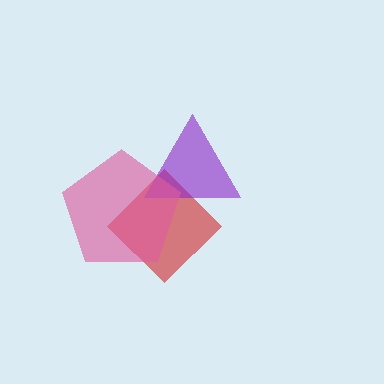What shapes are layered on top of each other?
The layered shapes are: a red diamond, a purple triangle, a pink pentagon.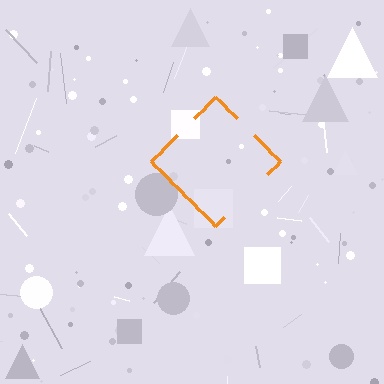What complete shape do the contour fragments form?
The contour fragments form a diamond.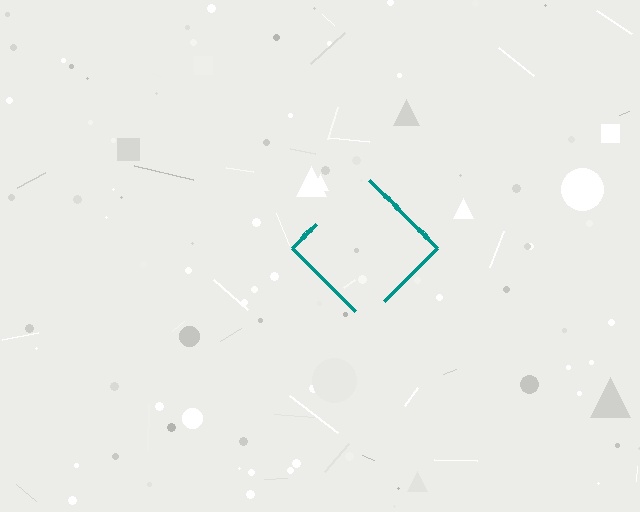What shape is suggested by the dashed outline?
The dashed outline suggests a diamond.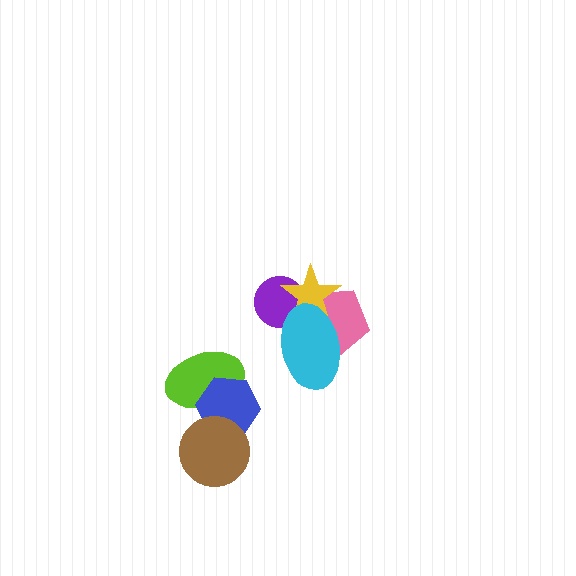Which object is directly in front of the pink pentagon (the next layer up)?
The yellow star is directly in front of the pink pentagon.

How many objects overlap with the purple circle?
2 objects overlap with the purple circle.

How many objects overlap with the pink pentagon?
2 objects overlap with the pink pentagon.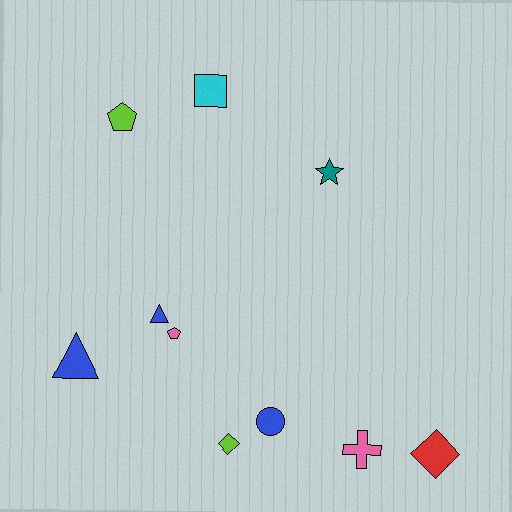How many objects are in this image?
There are 10 objects.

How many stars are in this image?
There is 1 star.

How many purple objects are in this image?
There are no purple objects.